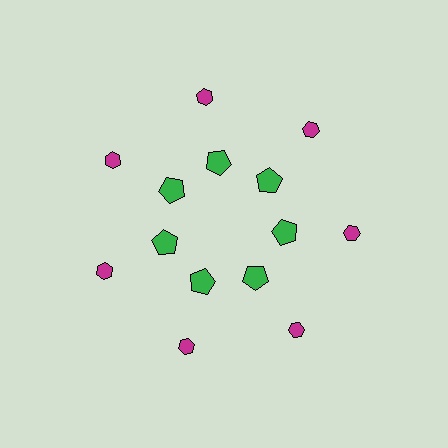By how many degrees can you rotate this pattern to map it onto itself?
The pattern maps onto itself every 51 degrees of rotation.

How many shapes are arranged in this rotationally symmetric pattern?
There are 14 shapes, arranged in 7 groups of 2.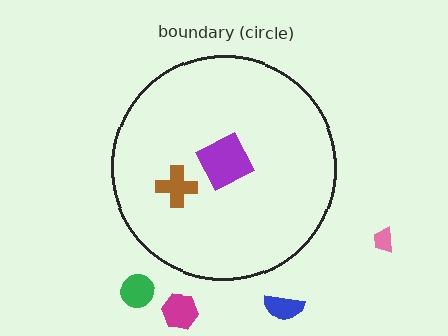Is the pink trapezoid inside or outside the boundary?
Outside.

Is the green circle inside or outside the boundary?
Outside.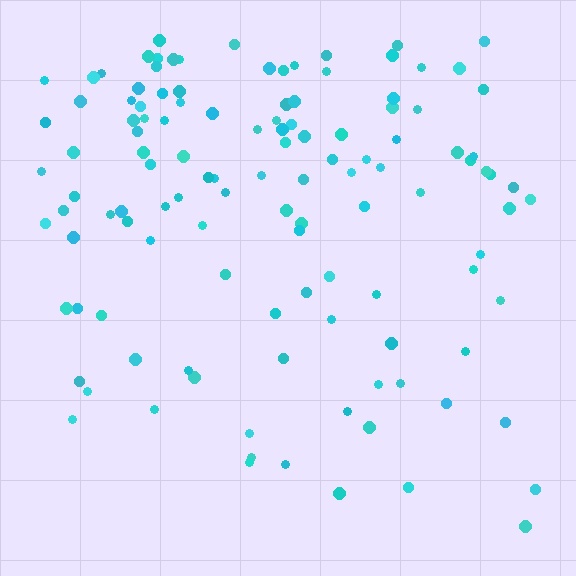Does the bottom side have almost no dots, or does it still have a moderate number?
Still a moderate number, just noticeably fewer than the top.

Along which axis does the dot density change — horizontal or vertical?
Vertical.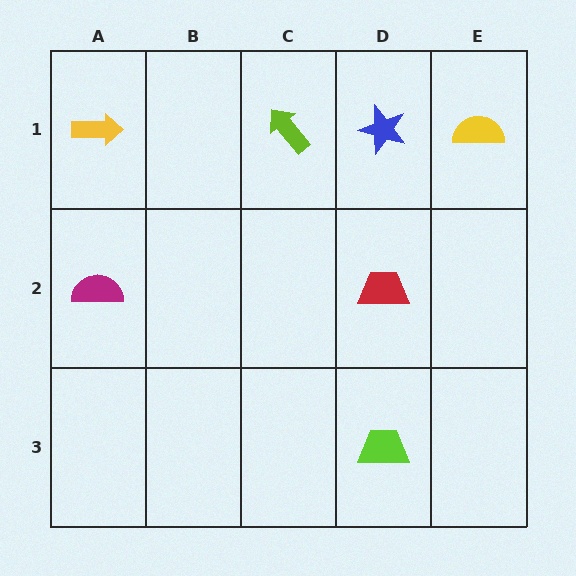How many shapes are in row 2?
2 shapes.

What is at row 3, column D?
A lime trapezoid.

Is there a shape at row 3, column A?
No, that cell is empty.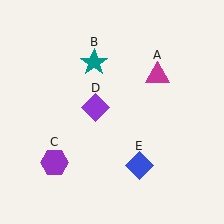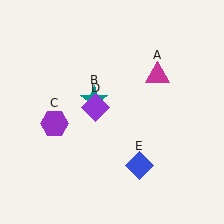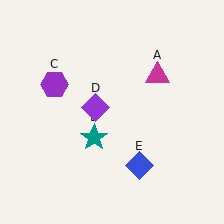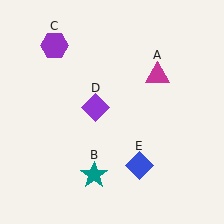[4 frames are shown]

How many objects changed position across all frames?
2 objects changed position: teal star (object B), purple hexagon (object C).